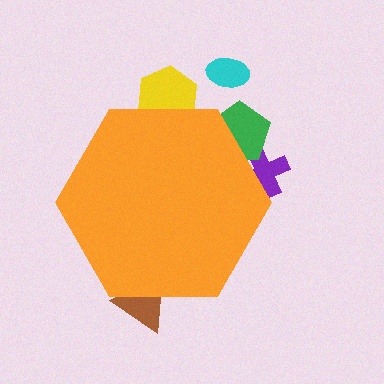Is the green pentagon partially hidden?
Yes, the green pentagon is partially hidden behind the orange hexagon.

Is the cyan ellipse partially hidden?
No, the cyan ellipse is fully visible.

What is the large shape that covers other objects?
An orange hexagon.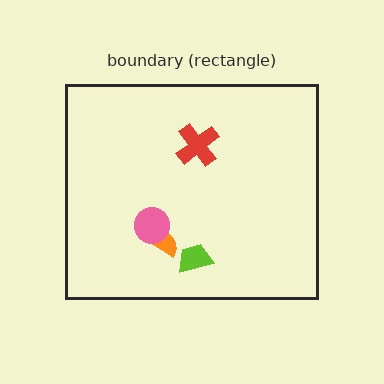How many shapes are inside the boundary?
4 inside, 0 outside.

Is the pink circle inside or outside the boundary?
Inside.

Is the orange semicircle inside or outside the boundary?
Inside.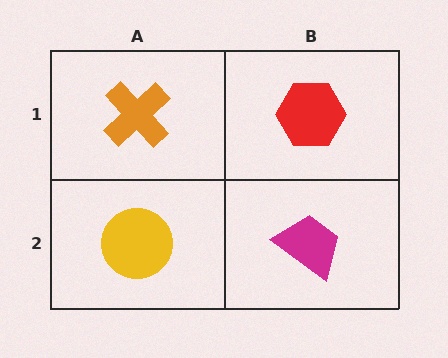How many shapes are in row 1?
2 shapes.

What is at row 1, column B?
A red hexagon.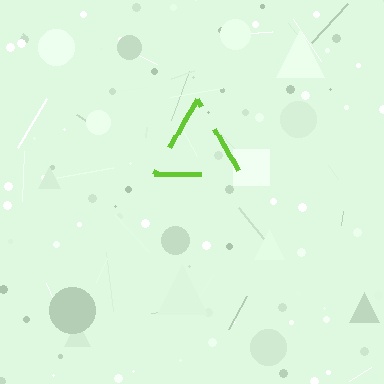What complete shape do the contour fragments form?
The contour fragments form a triangle.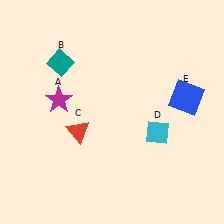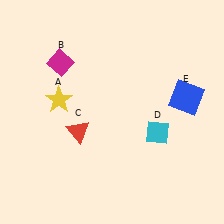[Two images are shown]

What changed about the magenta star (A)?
In Image 1, A is magenta. In Image 2, it changed to yellow.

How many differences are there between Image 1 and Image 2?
There are 2 differences between the two images.